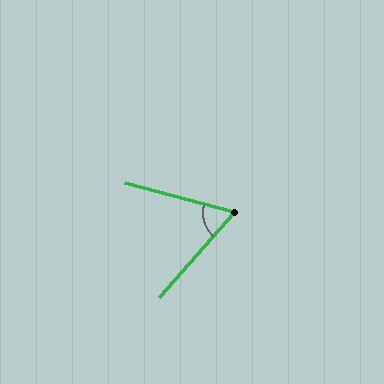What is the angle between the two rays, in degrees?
Approximately 63 degrees.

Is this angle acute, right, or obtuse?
It is acute.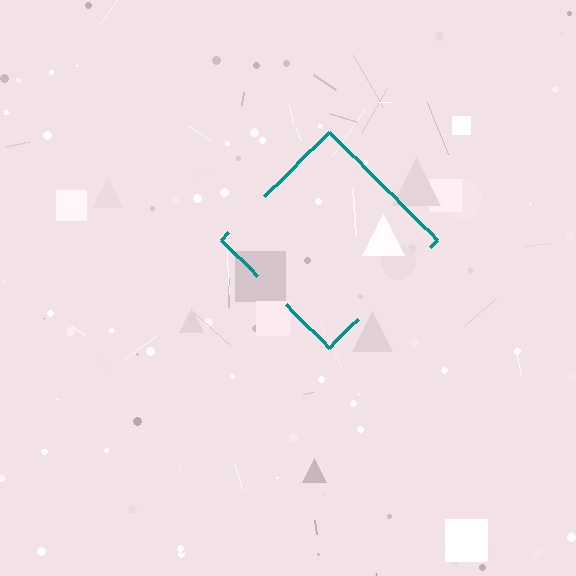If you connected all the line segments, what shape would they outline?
They would outline a diamond.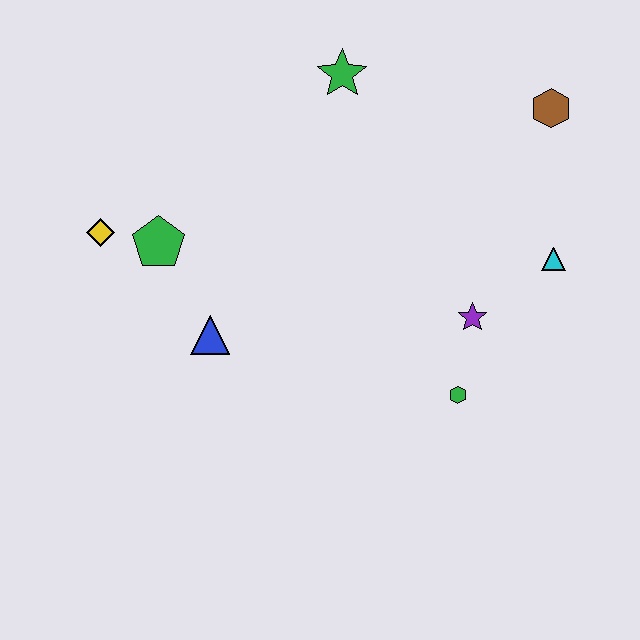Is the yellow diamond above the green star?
No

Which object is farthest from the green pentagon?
The brown hexagon is farthest from the green pentagon.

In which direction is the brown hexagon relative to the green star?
The brown hexagon is to the right of the green star.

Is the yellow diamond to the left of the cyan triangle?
Yes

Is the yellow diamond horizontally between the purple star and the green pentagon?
No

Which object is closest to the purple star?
The green hexagon is closest to the purple star.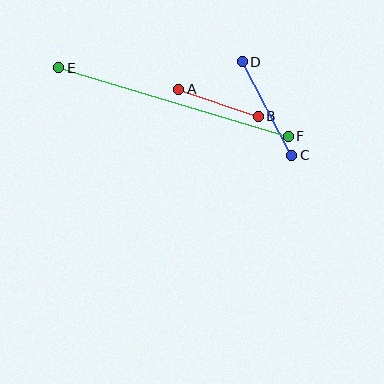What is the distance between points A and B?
The distance is approximately 84 pixels.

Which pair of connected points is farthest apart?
Points E and F are farthest apart.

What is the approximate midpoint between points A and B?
The midpoint is at approximately (219, 103) pixels.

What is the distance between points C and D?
The distance is approximately 106 pixels.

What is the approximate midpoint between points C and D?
The midpoint is at approximately (267, 108) pixels.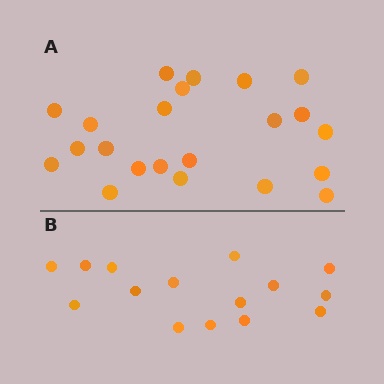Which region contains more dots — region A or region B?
Region A (the top region) has more dots.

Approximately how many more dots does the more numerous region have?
Region A has roughly 8 or so more dots than region B.